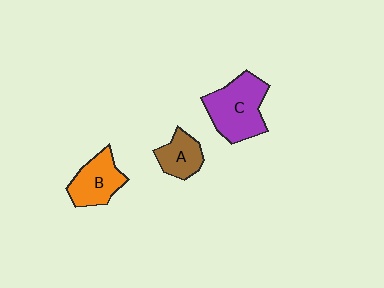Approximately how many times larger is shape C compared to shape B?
Approximately 1.4 times.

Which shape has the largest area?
Shape C (purple).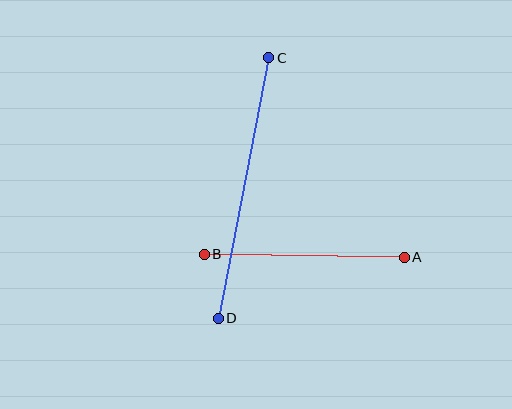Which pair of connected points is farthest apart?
Points C and D are farthest apart.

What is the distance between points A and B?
The distance is approximately 200 pixels.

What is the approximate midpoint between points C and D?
The midpoint is at approximately (243, 188) pixels.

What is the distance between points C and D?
The distance is approximately 265 pixels.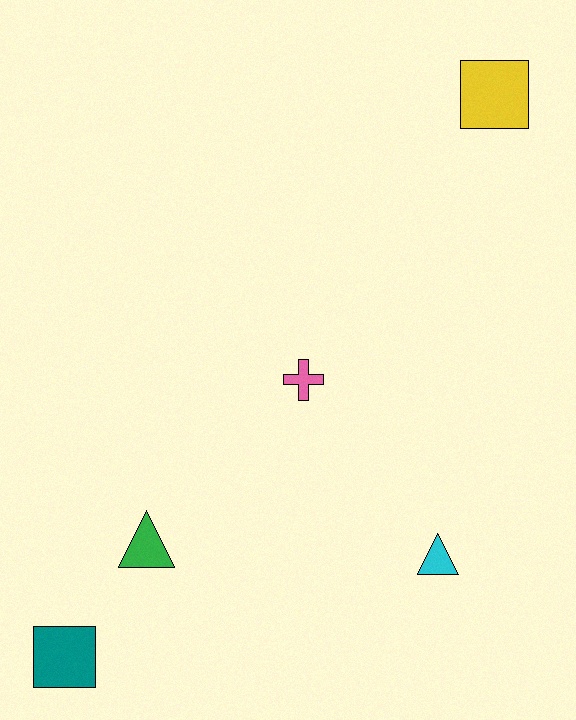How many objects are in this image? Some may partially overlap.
There are 5 objects.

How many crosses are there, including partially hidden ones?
There is 1 cross.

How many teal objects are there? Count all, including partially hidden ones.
There is 1 teal object.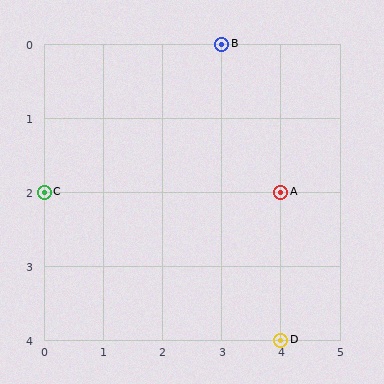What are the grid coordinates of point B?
Point B is at grid coordinates (3, 0).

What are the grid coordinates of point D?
Point D is at grid coordinates (4, 4).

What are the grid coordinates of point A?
Point A is at grid coordinates (4, 2).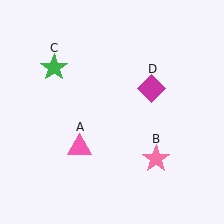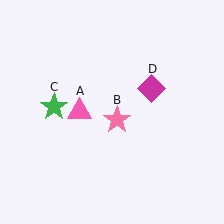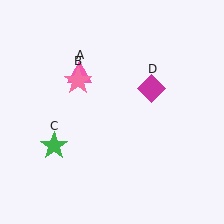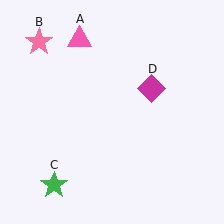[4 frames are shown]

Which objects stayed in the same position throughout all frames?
Magenta diamond (object D) remained stationary.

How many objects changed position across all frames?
3 objects changed position: pink triangle (object A), pink star (object B), green star (object C).